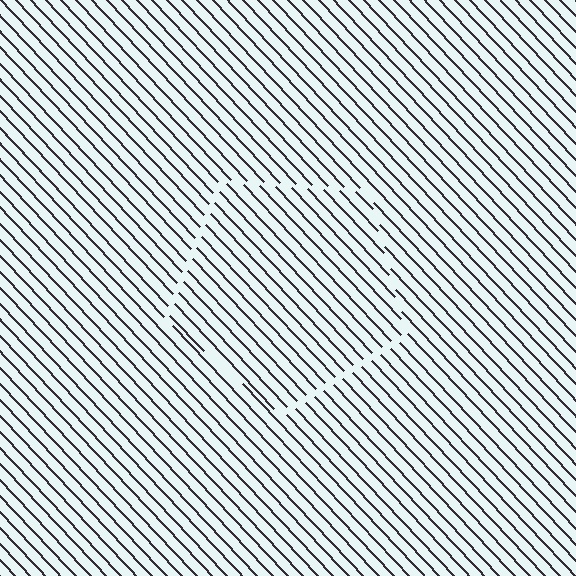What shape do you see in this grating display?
An illusory pentagon. The interior of the shape contains the same grating, shifted by half a period — the contour is defined by the phase discontinuity where line-ends from the inner and outer gratings abut.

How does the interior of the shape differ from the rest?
The interior of the shape contains the same grating, shifted by half a period — the contour is defined by the phase discontinuity where line-ends from the inner and outer gratings abut.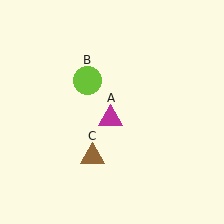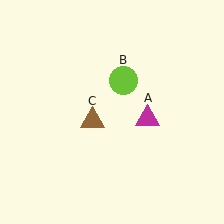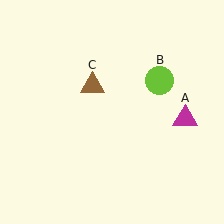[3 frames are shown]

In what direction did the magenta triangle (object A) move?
The magenta triangle (object A) moved right.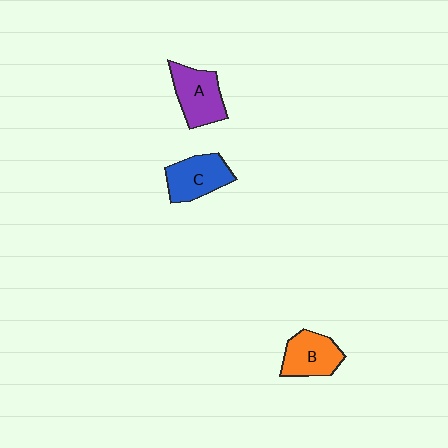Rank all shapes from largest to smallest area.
From largest to smallest: A (purple), C (blue), B (orange).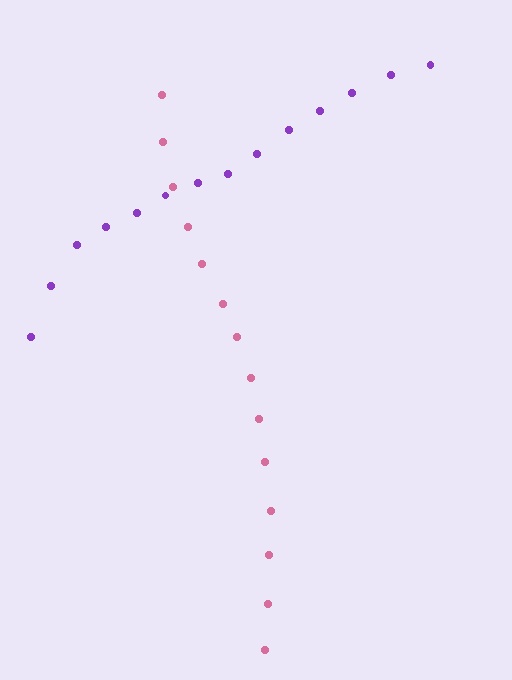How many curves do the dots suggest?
There are 2 distinct paths.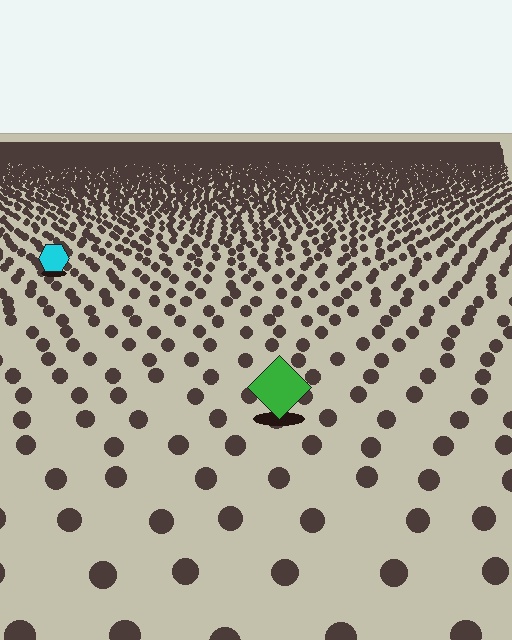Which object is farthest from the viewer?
The cyan hexagon is farthest from the viewer. It appears smaller and the ground texture around it is denser.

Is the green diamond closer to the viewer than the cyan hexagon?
Yes. The green diamond is closer — you can tell from the texture gradient: the ground texture is coarser near it.